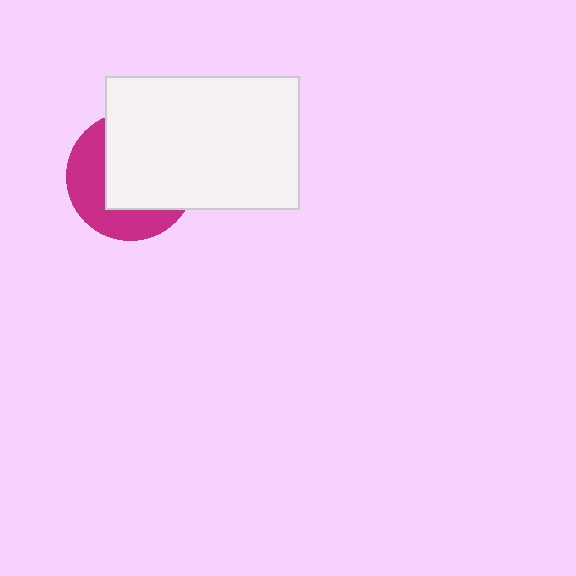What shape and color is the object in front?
The object in front is a white rectangle.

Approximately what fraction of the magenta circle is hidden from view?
Roughly 59% of the magenta circle is hidden behind the white rectangle.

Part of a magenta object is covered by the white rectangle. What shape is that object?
It is a circle.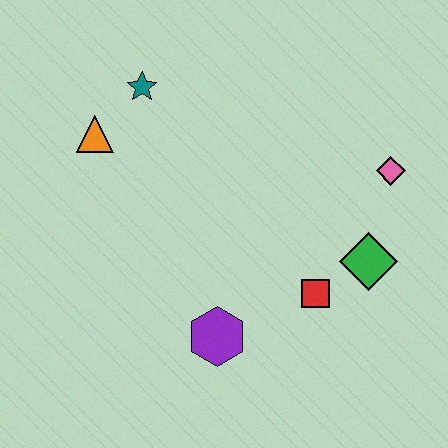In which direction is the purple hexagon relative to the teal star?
The purple hexagon is below the teal star.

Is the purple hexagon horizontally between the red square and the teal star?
Yes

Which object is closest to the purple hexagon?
The red square is closest to the purple hexagon.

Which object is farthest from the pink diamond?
The orange triangle is farthest from the pink diamond.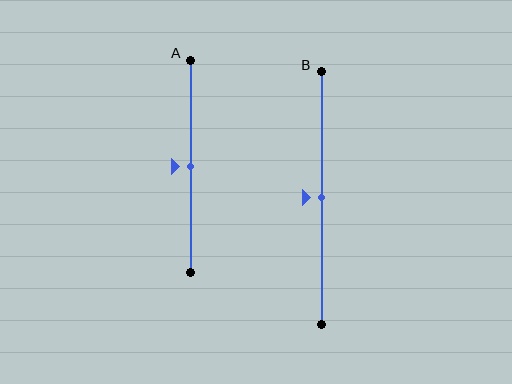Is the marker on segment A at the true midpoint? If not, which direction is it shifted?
Yes, the marker on segment A is at the true midpoint.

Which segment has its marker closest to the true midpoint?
Segment A has its marker closest to the true midpoint.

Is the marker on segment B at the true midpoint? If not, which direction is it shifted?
Yes, the marker on segment B is at the true midpoint.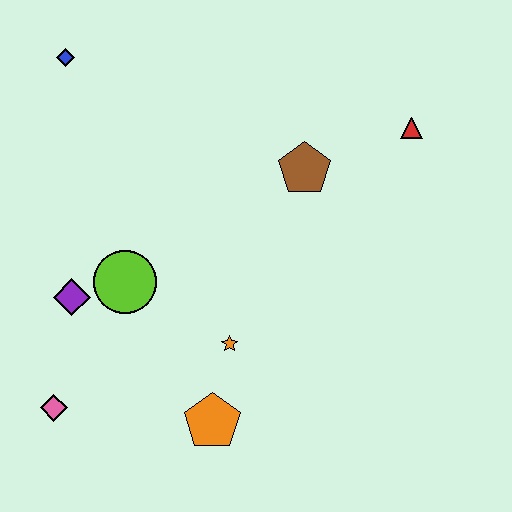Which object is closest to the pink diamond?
The purple diamond is closest to the pink diamond.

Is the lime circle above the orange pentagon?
Yes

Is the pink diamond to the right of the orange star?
No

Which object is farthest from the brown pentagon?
The pink diamond is farthest from the brown pentagon.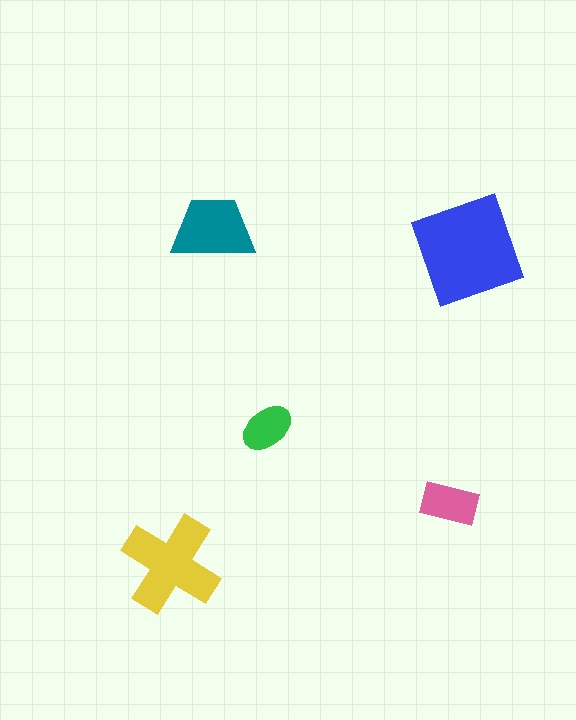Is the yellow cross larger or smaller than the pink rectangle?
Larger.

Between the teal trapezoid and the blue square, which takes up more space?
The blue square.